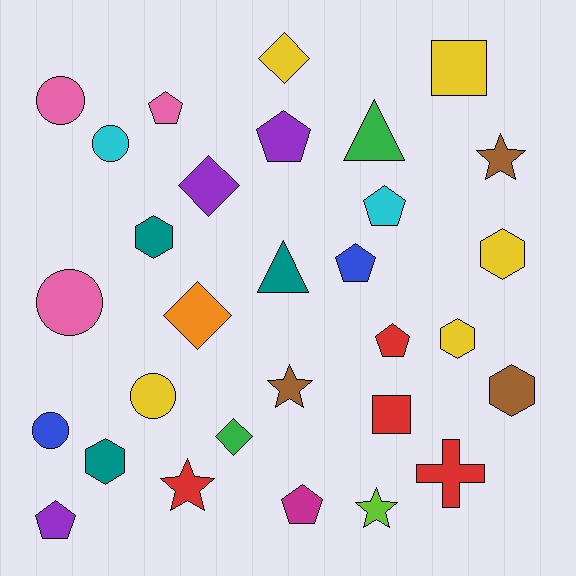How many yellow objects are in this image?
There are 5 yellow objects.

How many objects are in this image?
There are 30 objects.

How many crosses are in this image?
There is 1 cross.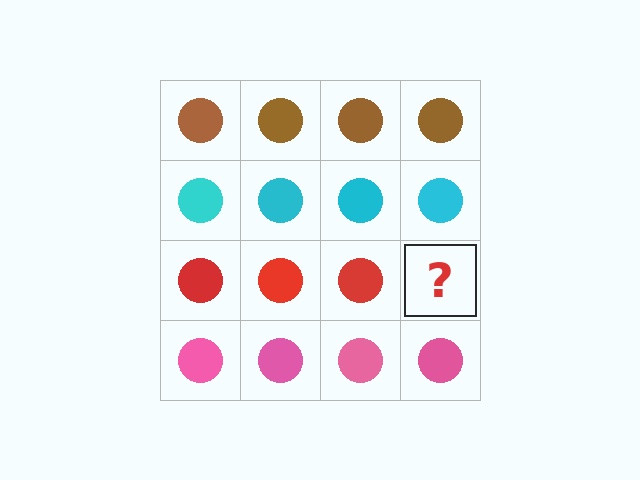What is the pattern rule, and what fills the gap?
The rule is that each row has a consistent color. The gap should be filled with a red circle.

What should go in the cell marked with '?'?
The missing cell should contain a red circle.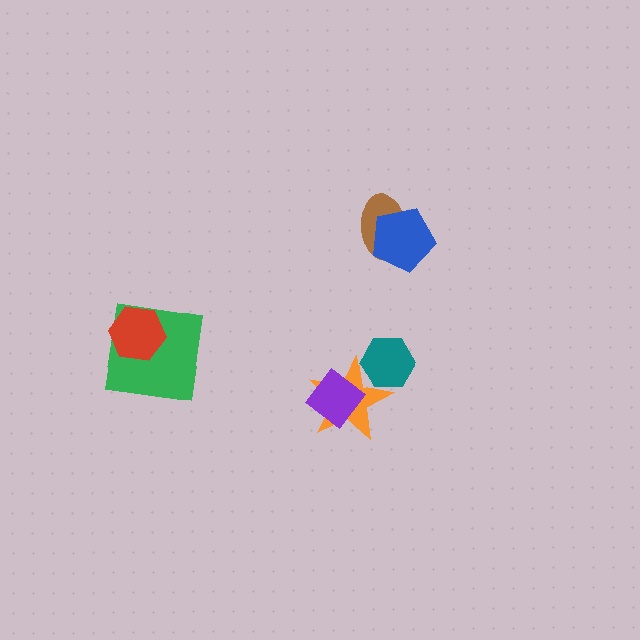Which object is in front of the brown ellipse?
The blue pentagon is in front of the brown ellipse.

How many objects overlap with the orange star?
2 objects overlap with the orange star.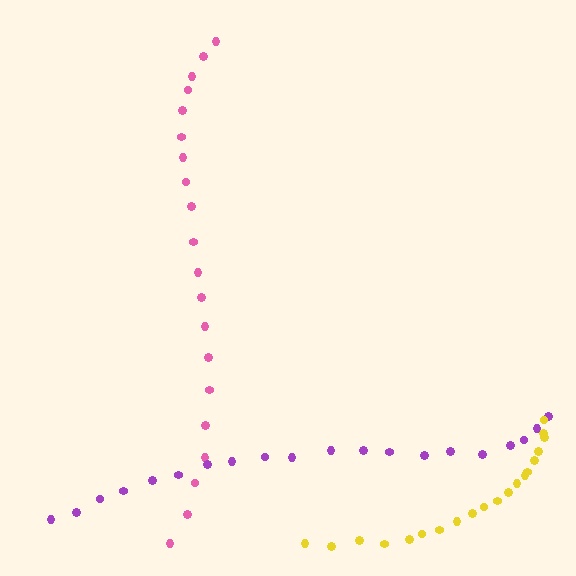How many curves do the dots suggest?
There are 3 distinct paths.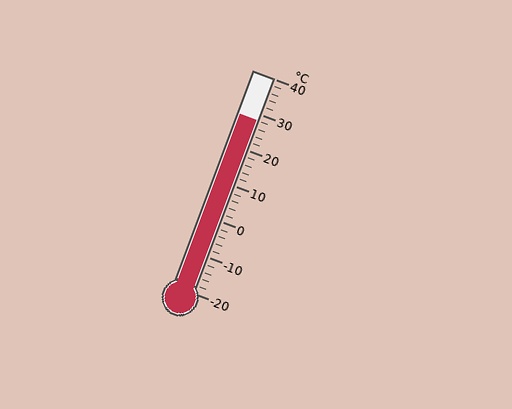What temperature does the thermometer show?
The thermometer shows approximately 28°C.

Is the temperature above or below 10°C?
The temperature is above 10°C.